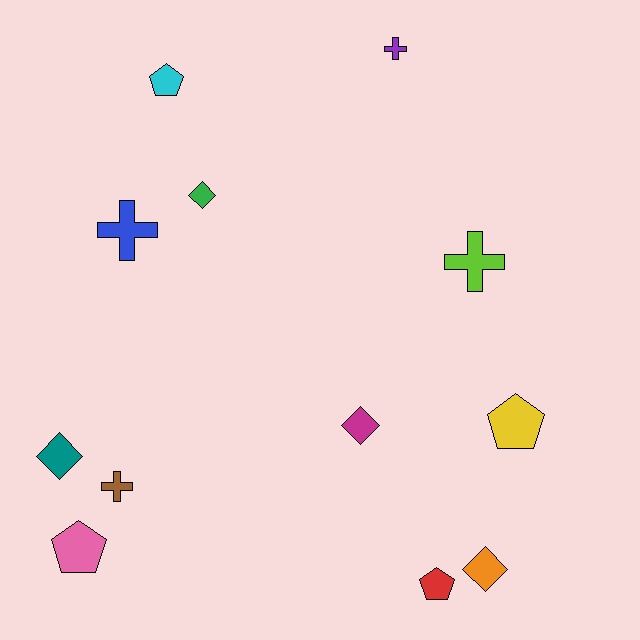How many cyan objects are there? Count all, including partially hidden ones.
There is 1 cyan object.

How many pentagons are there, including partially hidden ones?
There are 4 pentagons.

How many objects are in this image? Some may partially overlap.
There are 12 objects.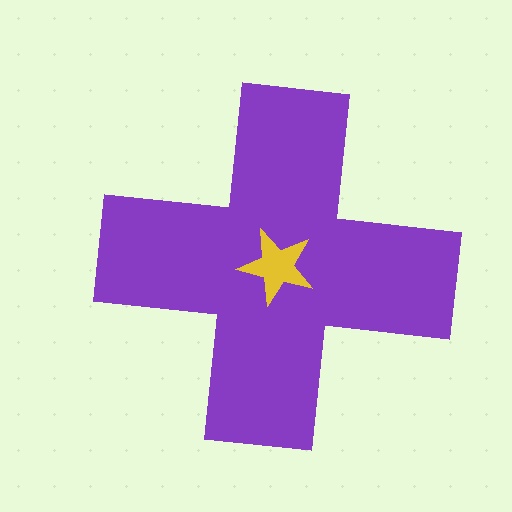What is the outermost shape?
The purple cross.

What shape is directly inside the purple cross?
The yellow star.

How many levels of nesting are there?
2.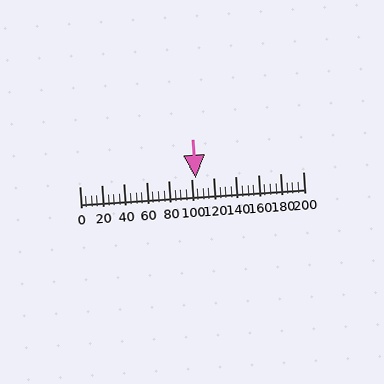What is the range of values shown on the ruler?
The ruler shows values from 0 to 200.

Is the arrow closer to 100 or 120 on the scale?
The arrow is closer to 100.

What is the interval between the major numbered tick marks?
The major tick marks are spaced 20 units apart.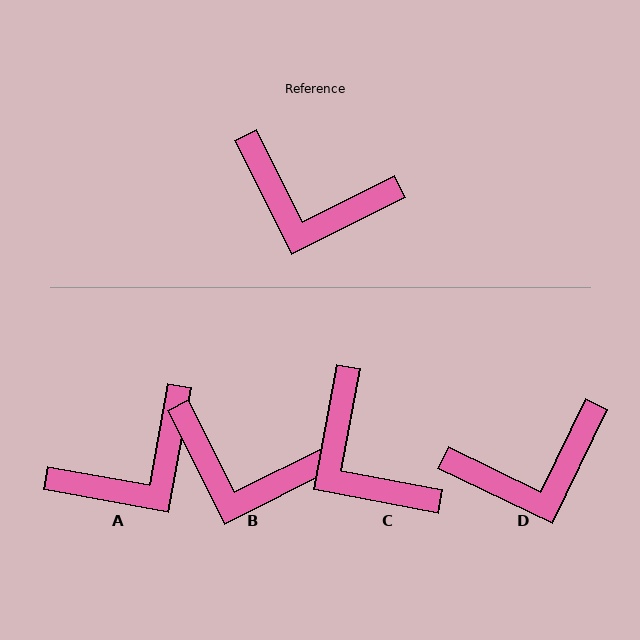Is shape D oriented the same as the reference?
No, it is off by about 38 degrees.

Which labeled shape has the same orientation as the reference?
B.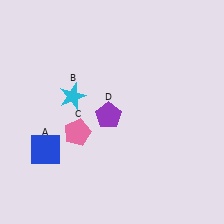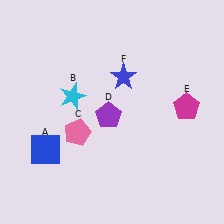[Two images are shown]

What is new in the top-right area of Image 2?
A magenta pentagon (E) was added in the top-right area of Image 2.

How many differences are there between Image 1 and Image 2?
There are 2 differences between the two images.